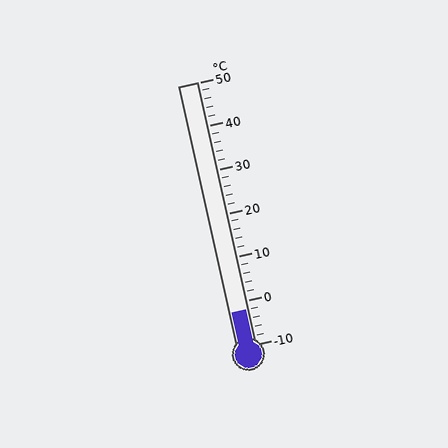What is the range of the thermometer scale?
The thermometer scale ranges from -10°C to 50°C.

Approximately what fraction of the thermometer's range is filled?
The thermometer is filled to approximately 15% of its range.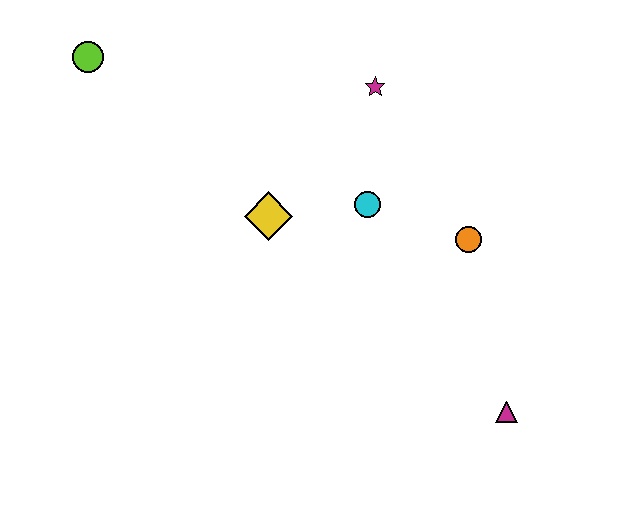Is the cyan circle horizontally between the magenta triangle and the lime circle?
Yes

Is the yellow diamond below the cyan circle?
Yes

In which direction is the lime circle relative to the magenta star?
The lime circle is to the left of the magenta star.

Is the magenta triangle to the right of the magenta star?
Yes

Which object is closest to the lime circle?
The yellow diamond is closest to the lime circle.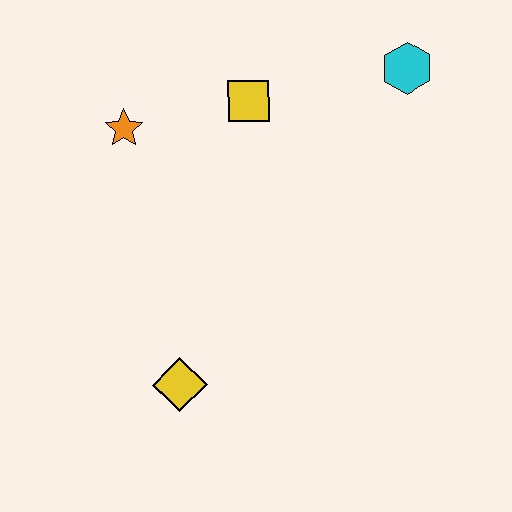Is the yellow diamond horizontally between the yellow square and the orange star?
Yes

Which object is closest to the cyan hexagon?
The yellow square is closest to the cyan hexagon.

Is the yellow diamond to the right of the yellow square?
No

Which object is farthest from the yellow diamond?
The cyan hexagon is farthest from the yellow diamond.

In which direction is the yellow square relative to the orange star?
The yellow square is to the right of the orange star.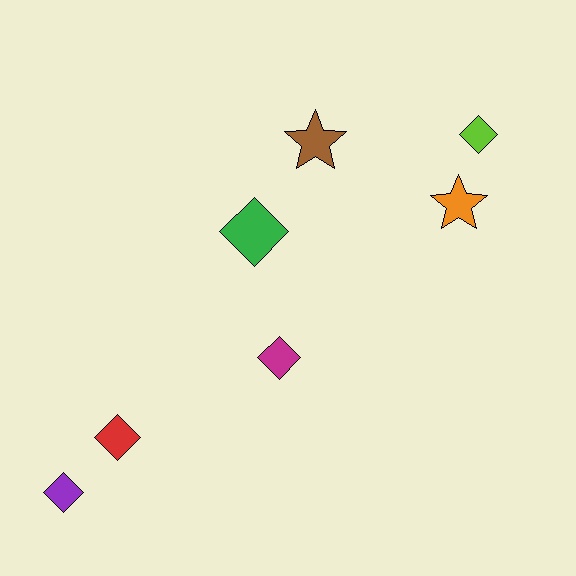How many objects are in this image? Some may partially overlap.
There are 7 objects.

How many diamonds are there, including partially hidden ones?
There are 5 diamonds.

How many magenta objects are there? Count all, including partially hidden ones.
There is 1 magenta object.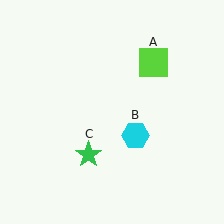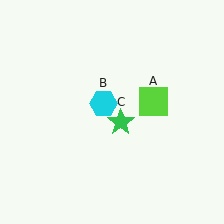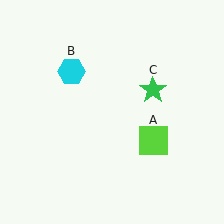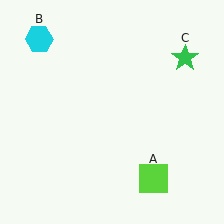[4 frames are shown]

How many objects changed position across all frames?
3 objects changed position: lime square (object A), cyan hexagon (object B), green star (object C).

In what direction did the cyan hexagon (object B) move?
The cyan hexagon (object B) moved up and to the left.